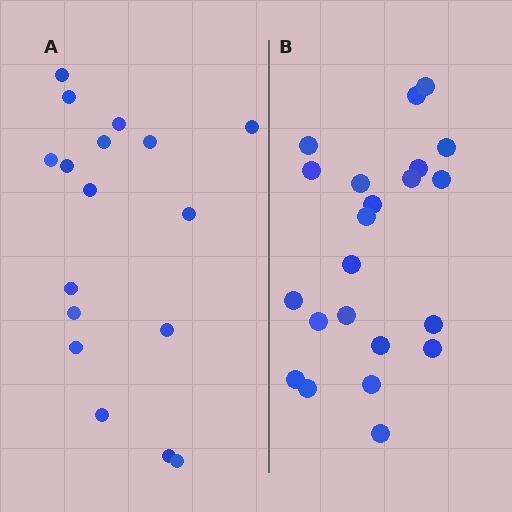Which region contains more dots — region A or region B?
Region B (the right region) has more dots.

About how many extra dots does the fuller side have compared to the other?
Region B has about 5 more dots than region A.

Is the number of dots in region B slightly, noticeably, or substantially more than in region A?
Region B has noticeably more, but not dramatically so. The ratio is roughly 1.3 to 1.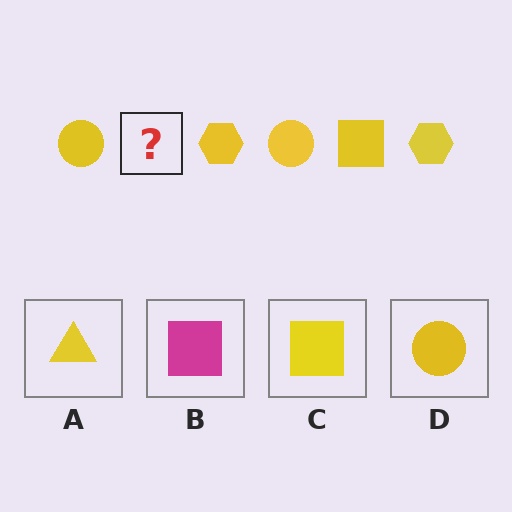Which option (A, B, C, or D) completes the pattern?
C.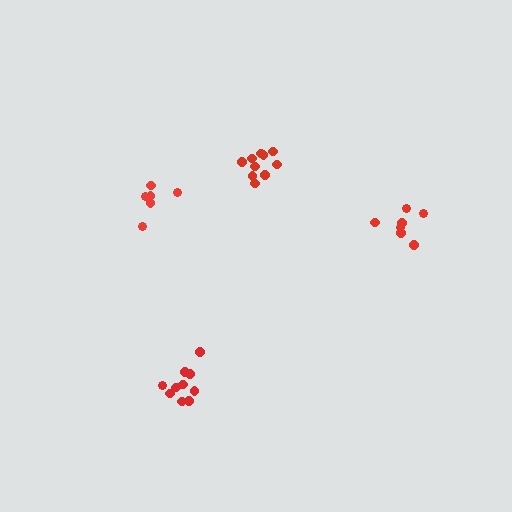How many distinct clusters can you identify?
There are 4 distinct clusters.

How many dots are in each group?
Group 1: 7 dots, Group 2: 10 dots, Group 3: 10 dots, Group 4: 6 dots (33 total).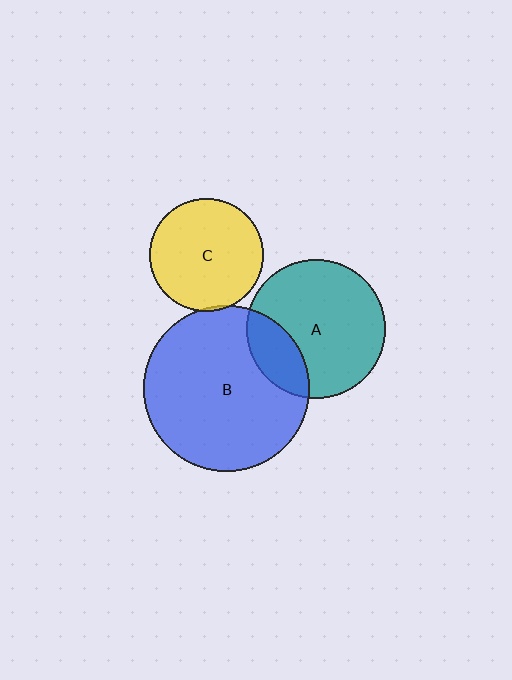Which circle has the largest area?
Circle B (blue).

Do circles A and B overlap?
Yes.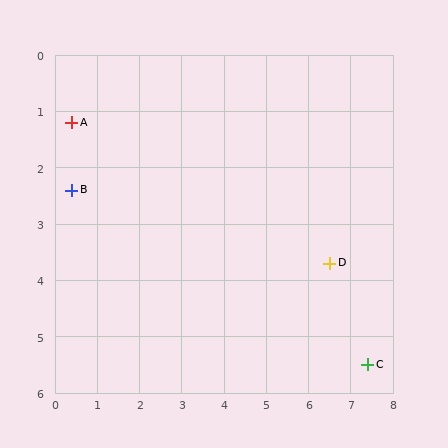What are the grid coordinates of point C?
Point C is at approximately (7.4, 5.5).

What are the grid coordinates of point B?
Point B is at approximately (0.4, 2.4).